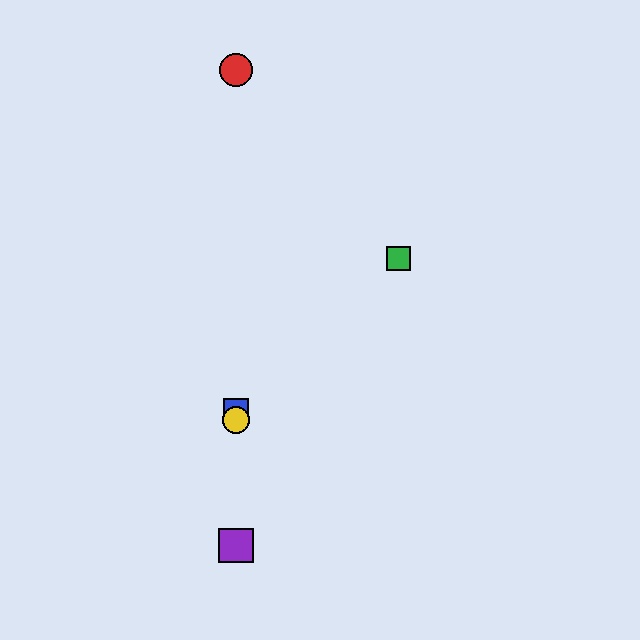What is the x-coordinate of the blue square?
The blue square is at x≈236.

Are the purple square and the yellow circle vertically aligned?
Yes, both are at x≈236.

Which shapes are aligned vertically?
The red circle, the blue square, the yellow circle, the purple square are aligned vertically.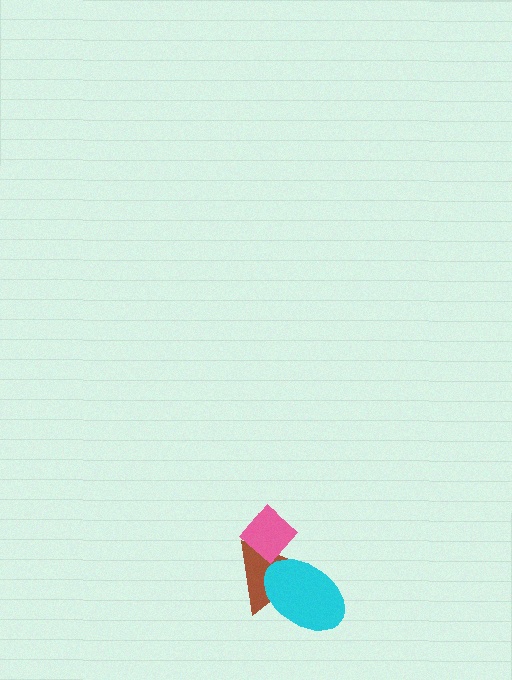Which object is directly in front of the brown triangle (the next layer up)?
The pink diamond is directly in front of the brown triangle.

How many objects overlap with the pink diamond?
1 object overlaps with the pink diamond.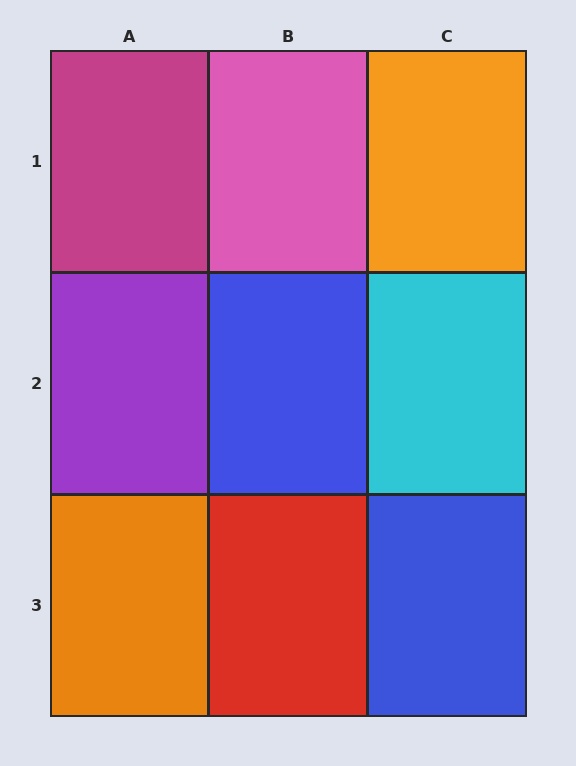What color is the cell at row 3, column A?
Orange.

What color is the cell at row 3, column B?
Red.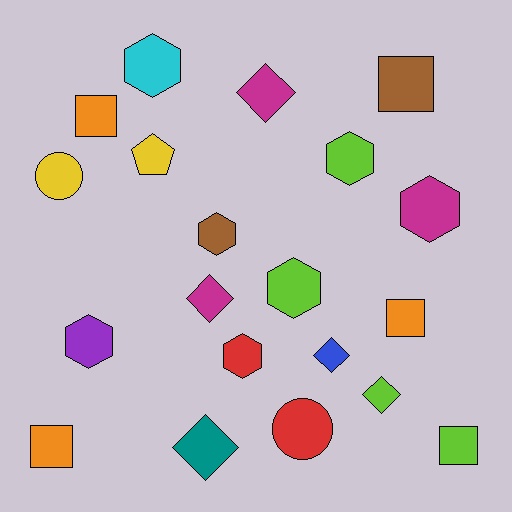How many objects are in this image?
There are 20 objects.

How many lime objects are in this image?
There are 4 lime objects.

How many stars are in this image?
There are no stars.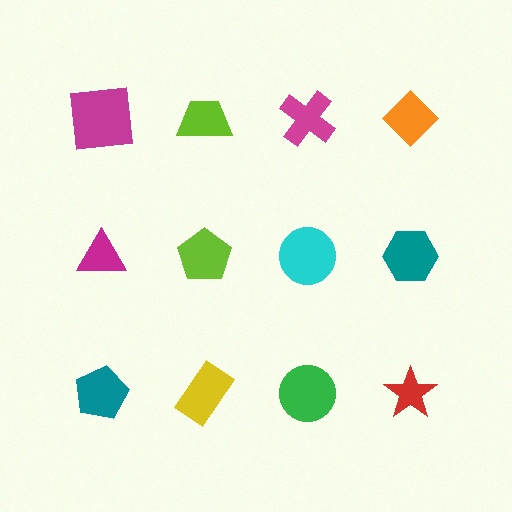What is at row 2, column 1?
A magenta triangle.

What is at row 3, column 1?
A teal pentagon.